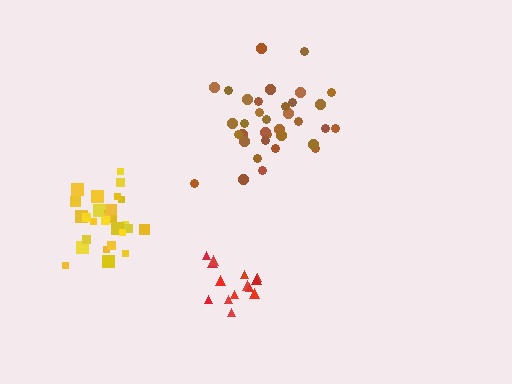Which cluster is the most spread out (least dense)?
Red.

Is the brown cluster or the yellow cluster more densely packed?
Yellow.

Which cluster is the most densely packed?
Yellow.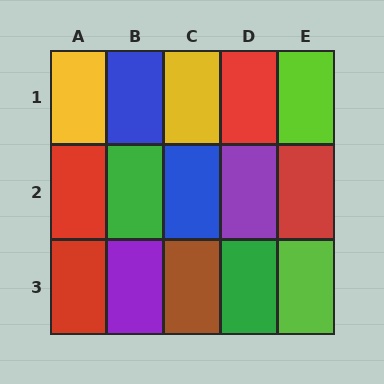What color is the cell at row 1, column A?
Yellow.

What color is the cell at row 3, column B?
Purple.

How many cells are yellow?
2 cells are yellow.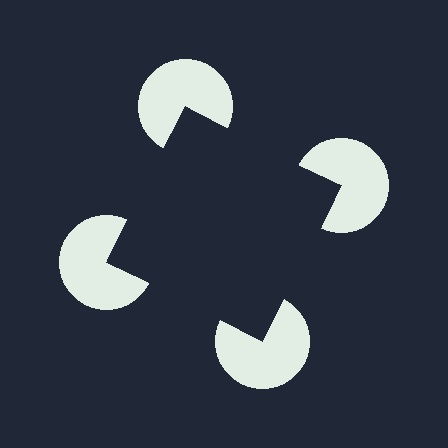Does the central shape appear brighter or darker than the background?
It typically appears slightly darker than the background, even though no actual brightness change is drawn.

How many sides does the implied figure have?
4 sides.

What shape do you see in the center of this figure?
An illusory square — its edges are inferred from the aligned wedge cuts in the pac-man discs, not physically drawn.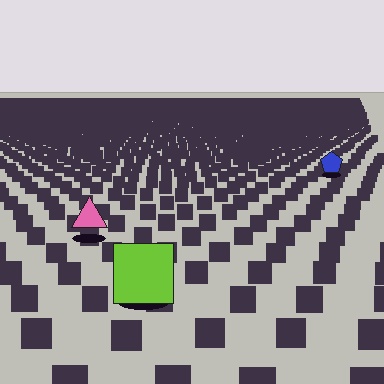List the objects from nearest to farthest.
From nearest to farthest: the lime square, the pink triangle, the blue pentagon.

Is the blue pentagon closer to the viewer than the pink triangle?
No. The pink triangle is closer — you can tell from the texture gradient: the ground texture is coarser near it.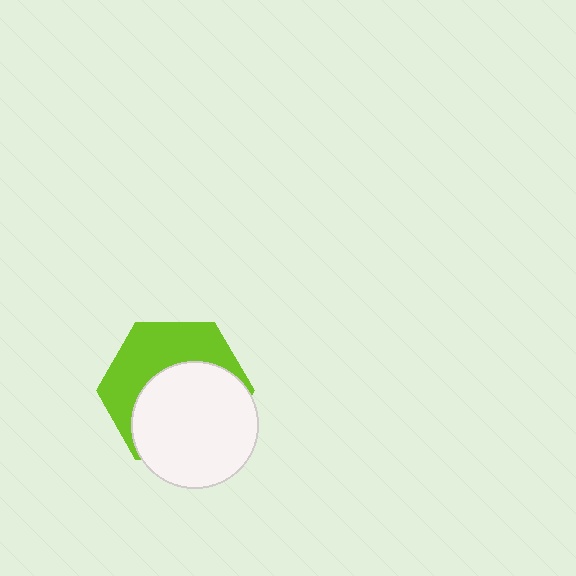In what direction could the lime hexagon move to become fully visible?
The lime hexagon could move up. That would shift it out from behind the white circle entirely.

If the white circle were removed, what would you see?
You would see the complete lime hexagon.